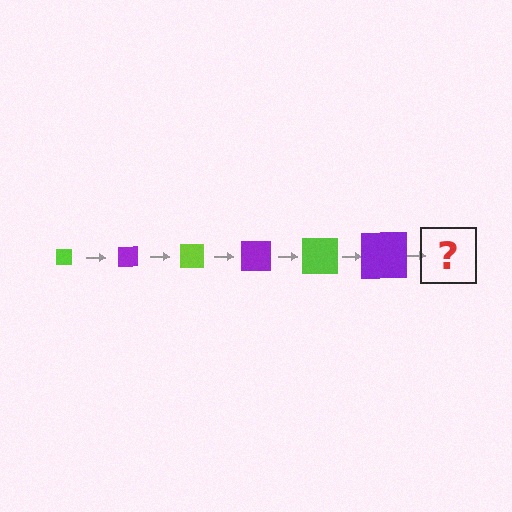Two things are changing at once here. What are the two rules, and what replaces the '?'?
The two rules are that the square grows larger each step and the color cycles through lime and purple. The '?' should be a lime square, larger than the previous one.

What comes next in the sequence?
The next element should be a lime square, larger than the previous one.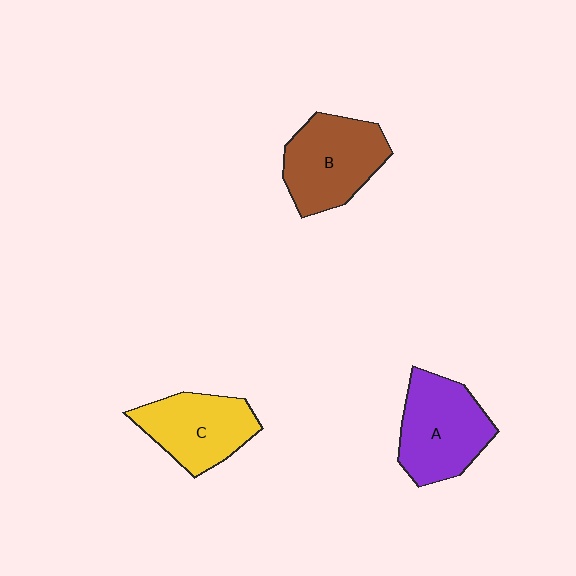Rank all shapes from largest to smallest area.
From largest to smallest: A (purple), B (brown), C (yellow).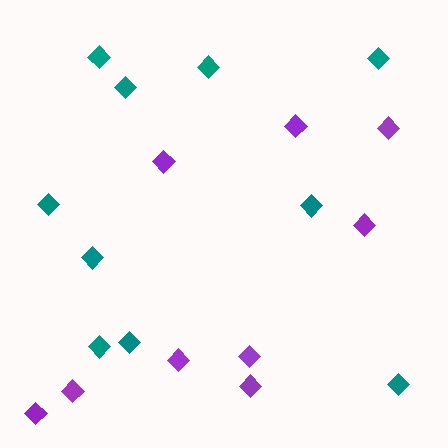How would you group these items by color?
There are 2 groups: one group of teal diamonds (10) and one group of purple diamonds (9).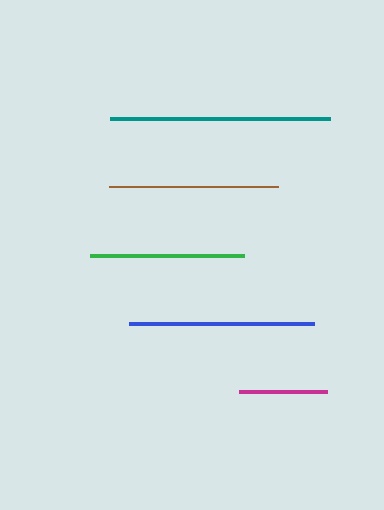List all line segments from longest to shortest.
From longest to shortest: teal, blue, brown, green, magenta.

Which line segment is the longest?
The teal line is the longest at approximately 221 pixels.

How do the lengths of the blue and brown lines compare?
The blue and brown lines are approximately the same length.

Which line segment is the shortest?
The magenta line is the shortest at approximately 87 pixels.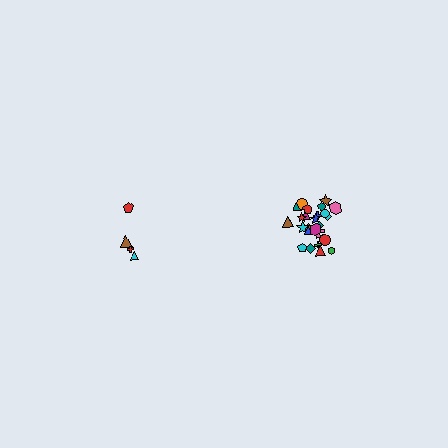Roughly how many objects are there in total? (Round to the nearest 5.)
Roughly 30 objects in total.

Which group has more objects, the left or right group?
The right group.